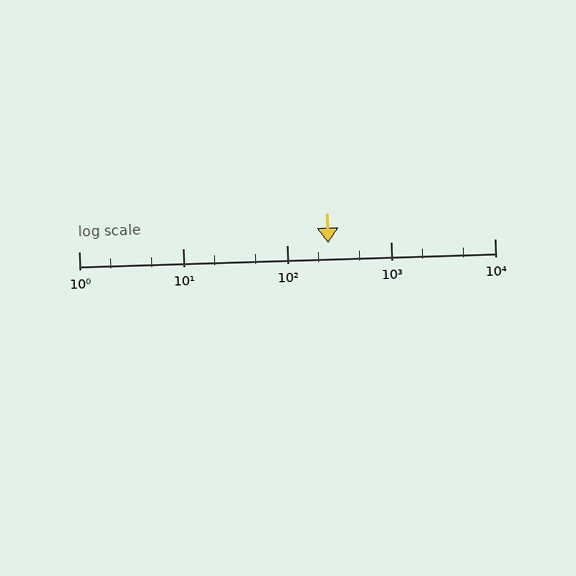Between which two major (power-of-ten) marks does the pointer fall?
The pointer is between 100 and 1000.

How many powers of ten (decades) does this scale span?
The scale spans 4 decades, from 1 to 10000.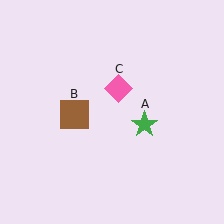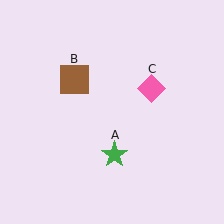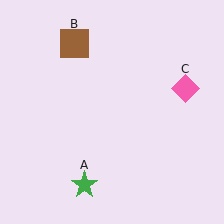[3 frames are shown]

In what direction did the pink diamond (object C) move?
The pink diamond (object C) moved right.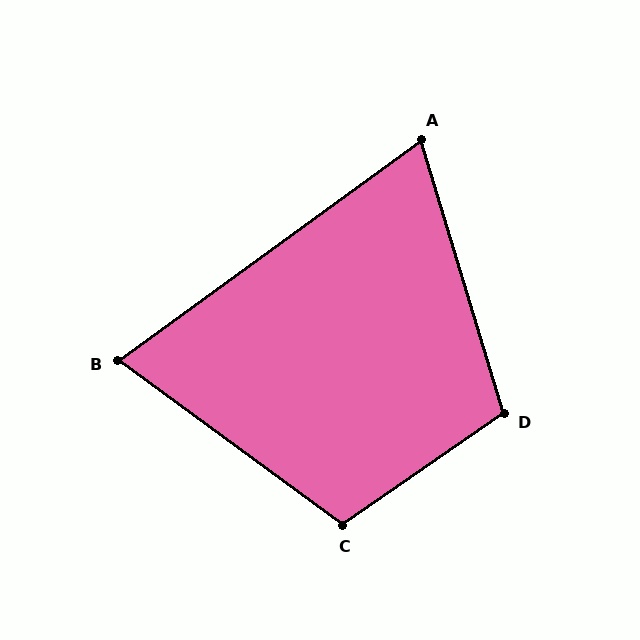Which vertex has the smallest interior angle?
A, at approximately 71 degrees.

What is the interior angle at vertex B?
Approximately 72 degrees (acute).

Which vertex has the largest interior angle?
C, at approximately 109 degrees.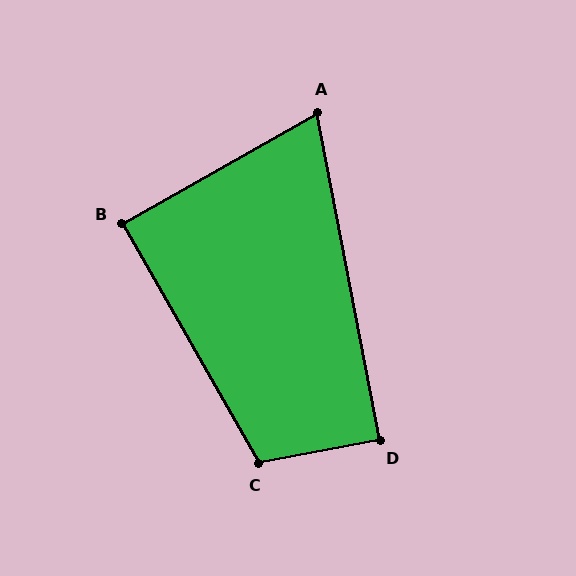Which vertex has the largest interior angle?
C, at approximately 109 degrees.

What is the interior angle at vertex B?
Approximately 90 degrees (approximately right).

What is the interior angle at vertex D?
Approximately 90 degrees (approximately right).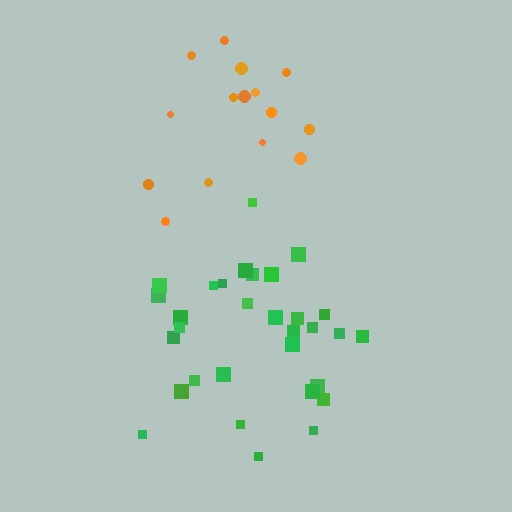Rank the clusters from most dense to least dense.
green, orange.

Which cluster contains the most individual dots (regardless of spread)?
Green (31).